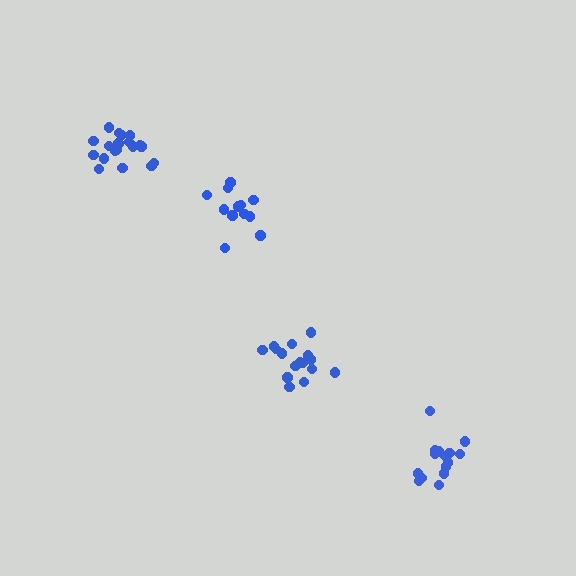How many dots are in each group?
Group 1: 13 dots, Group 2: 19 dots, Group 3: 16 dots, Group 4: 17 dots (65 total).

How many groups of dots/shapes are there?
There are 4 groups.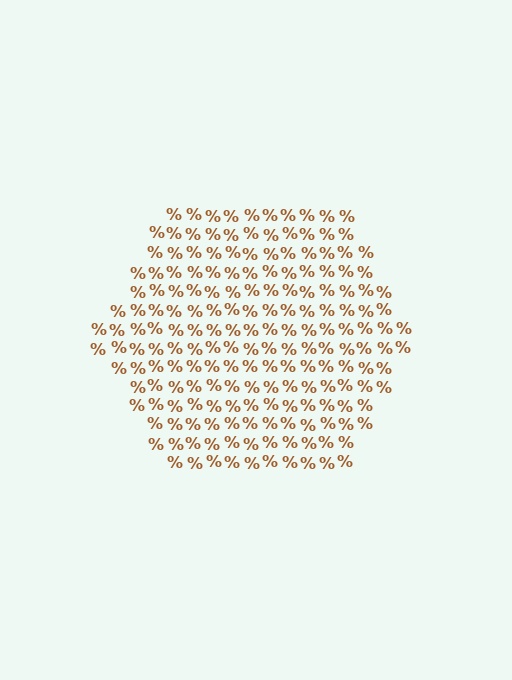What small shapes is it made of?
It is made of small percent signs.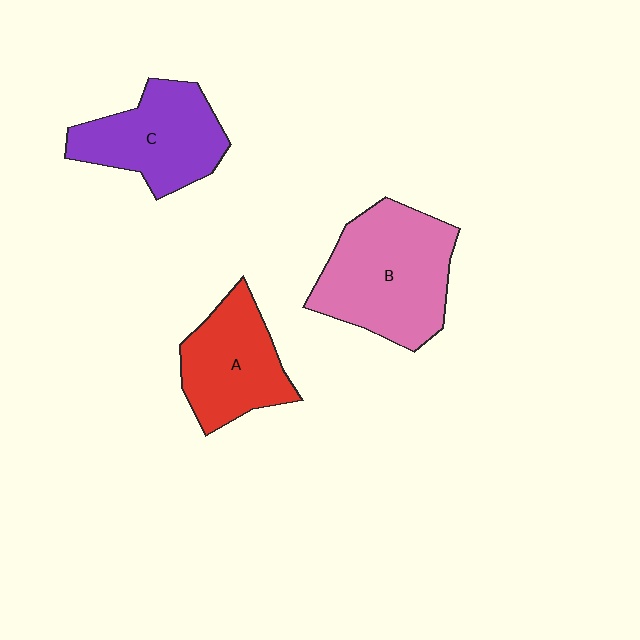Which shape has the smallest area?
Shape A (red).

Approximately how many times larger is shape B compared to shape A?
Approximately 1.4 times.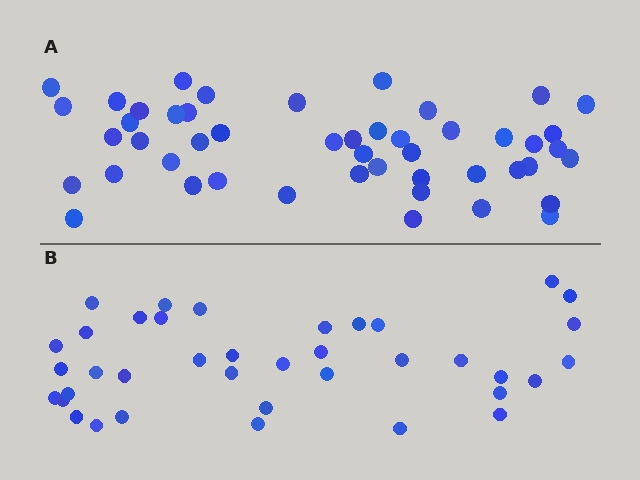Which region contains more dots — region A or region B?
Region A (the top region) has more dots.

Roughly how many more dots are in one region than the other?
Region A has roughly 10 or so more dots than region B.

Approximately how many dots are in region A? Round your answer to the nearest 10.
About 50 dots. (The exact count is 48, which rounds to 50.)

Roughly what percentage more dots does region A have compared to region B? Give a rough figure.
About 25% more.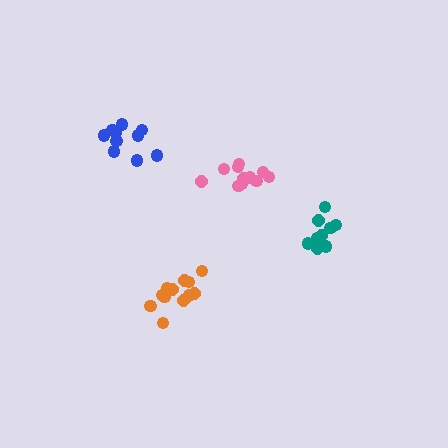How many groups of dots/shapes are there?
There are 4 groups.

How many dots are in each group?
Group 1: 11 dots, Group 2: 12 dots, Group 3: 10 dots, Group 4: 10 dots (43 total).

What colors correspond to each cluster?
The clusters are colored: pink, orange, teal, blue.